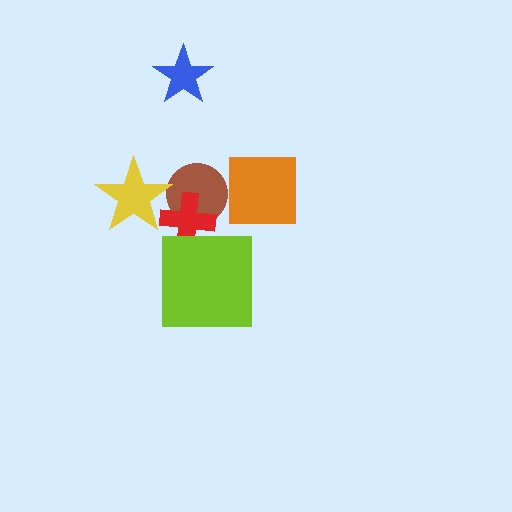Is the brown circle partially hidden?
Yes, it is partially covered by another shape.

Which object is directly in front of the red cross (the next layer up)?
The lime square is directly in front of the red cross.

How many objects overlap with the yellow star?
2 objects overlap with the yellow star.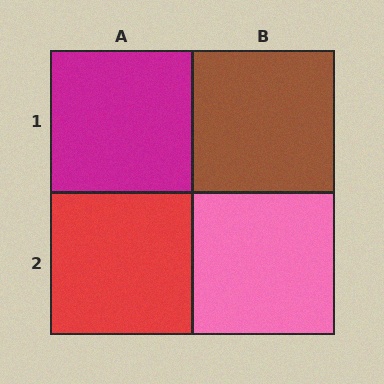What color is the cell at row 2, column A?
Red.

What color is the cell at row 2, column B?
Pink.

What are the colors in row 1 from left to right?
Magenta, brown.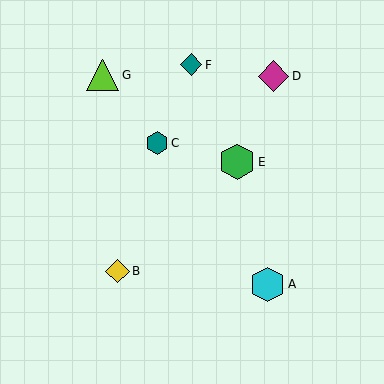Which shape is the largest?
The green hexagon (labeled E) is the largest.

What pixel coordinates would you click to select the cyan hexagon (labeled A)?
Click at (268, 284) to select the cyan hexagon A.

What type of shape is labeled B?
Shape B is a yellow diamond.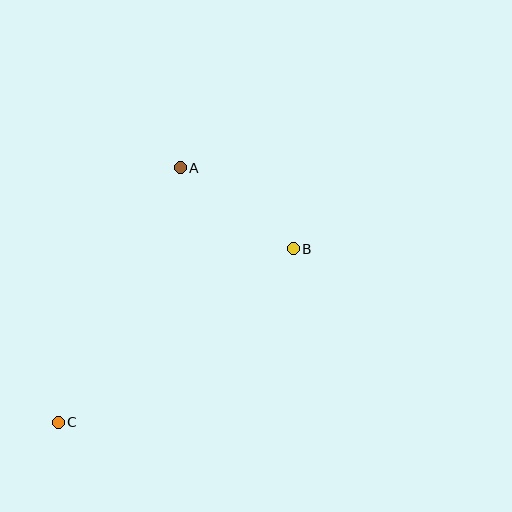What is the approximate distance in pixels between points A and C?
The distance between A and C is approximately 282 pixels.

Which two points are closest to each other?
Points A and B are closest to each other.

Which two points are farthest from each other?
Points B and C are farthest from each other.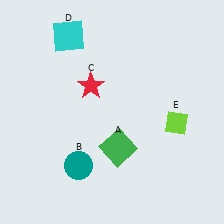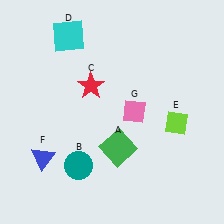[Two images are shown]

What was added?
A blue triangle (F), a pink diamond (G) were added in Image 2.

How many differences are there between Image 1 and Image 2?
There are 2 differences between the two images.